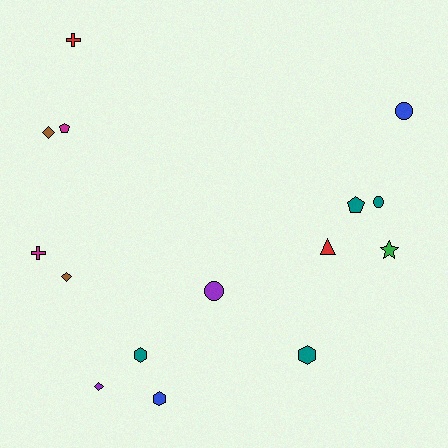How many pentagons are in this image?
There are 2 pentagons.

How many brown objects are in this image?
There are 2 brown objects.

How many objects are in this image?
There are 15 objects.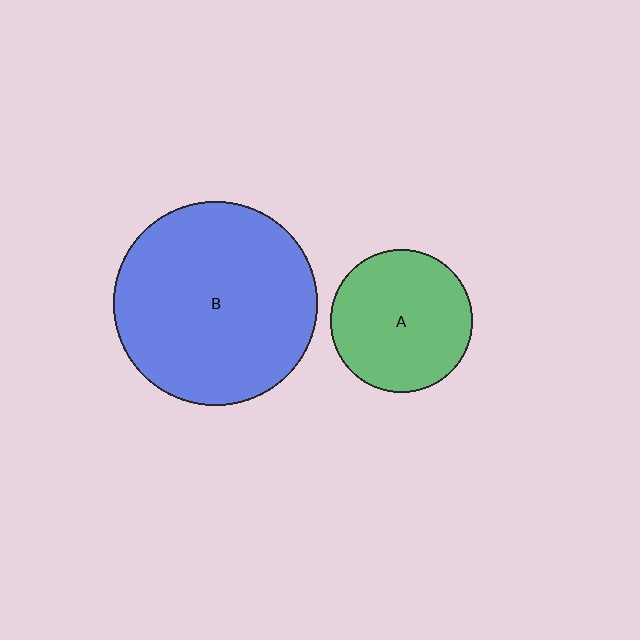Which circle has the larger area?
Circle B (blue).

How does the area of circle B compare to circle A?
Approximately 2.1 times.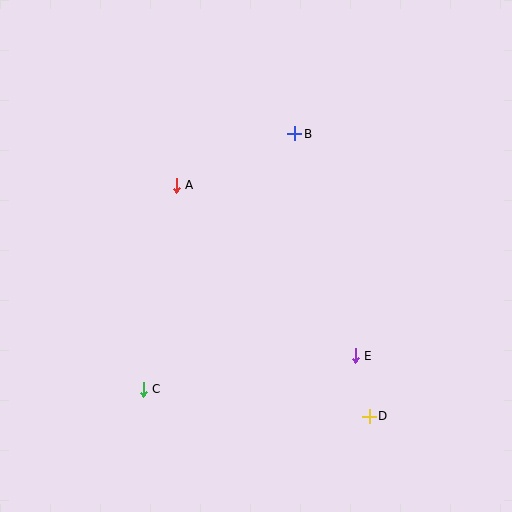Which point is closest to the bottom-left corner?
Point C is closest to the bottom-left corner.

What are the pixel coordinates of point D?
Point D is at (369, 416).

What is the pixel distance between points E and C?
The distance between E and C is 215 pixels.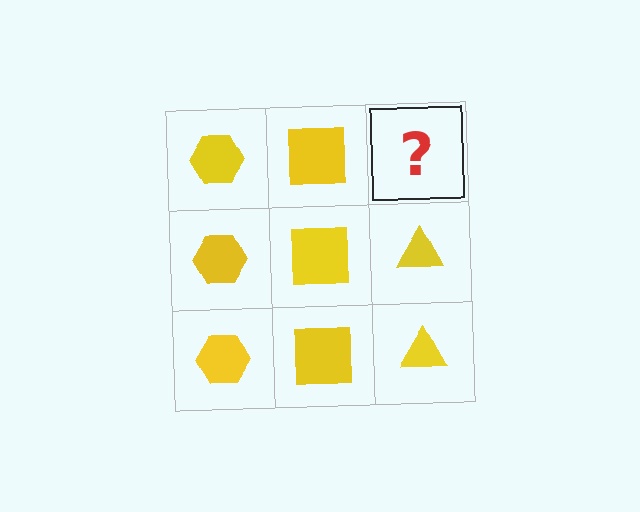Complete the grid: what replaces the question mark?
The question mark should be replaced with a yellow triangle.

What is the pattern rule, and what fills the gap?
The rule is that each column has a consistent shape. The gap should be filled with a yellow triangle.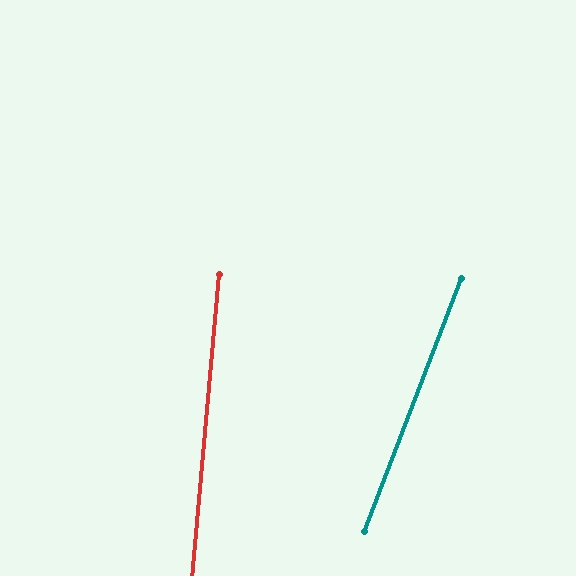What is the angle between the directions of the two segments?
Approximately 16 degrees.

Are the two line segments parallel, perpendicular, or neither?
Neither parallel nor perpendicular — they differ by about 16°.